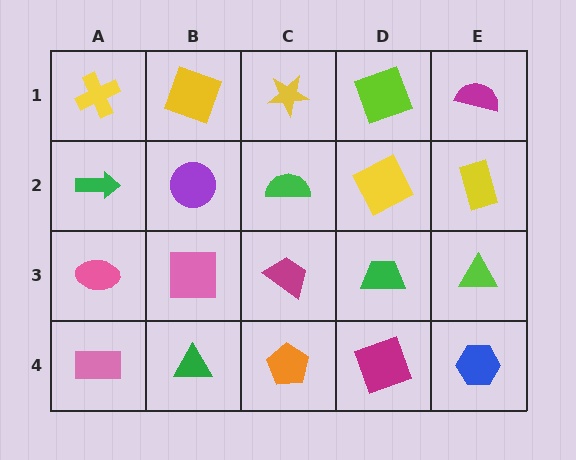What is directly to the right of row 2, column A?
A purple circle.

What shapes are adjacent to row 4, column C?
A magenta trapezoid (row 3, column C), a green triangle (row 4, column B), a magenta square (row 4, column D).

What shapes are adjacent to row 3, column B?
A purple circle (row 2, column B), a green triangle (row 4, column B), a pink ellipse (row 3, column A), a magenta trapezoid (row 3, column C).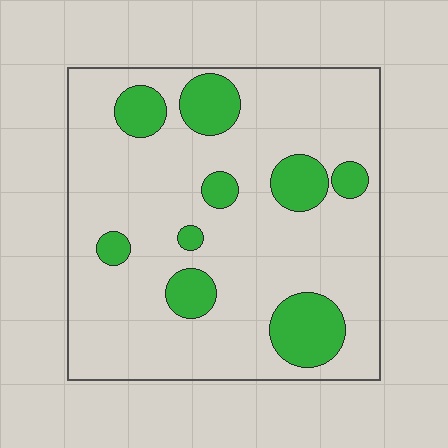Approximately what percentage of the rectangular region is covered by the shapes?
Approximately 20%.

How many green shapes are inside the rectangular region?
9.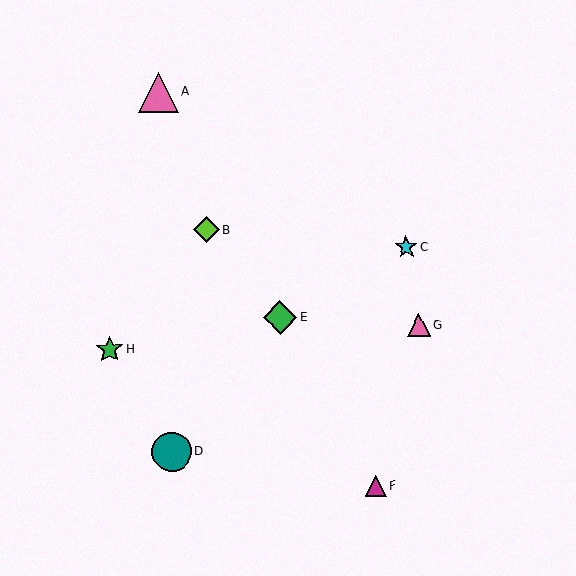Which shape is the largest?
The pink triangle (labeled A) is the largest.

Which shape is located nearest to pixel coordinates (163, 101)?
The pink triangle (labeled A) at (158, 92) is nearest to that location.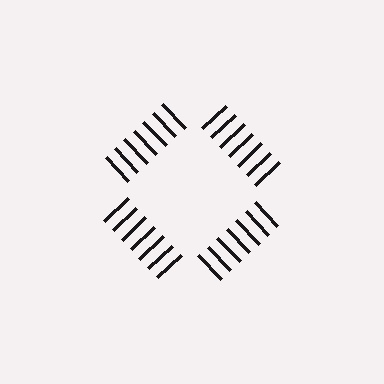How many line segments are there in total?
28 — 7 along each of the 4 edges.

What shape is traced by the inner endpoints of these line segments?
An illusory square — the line segments terminate on its edges but no continuous stroke is drawn.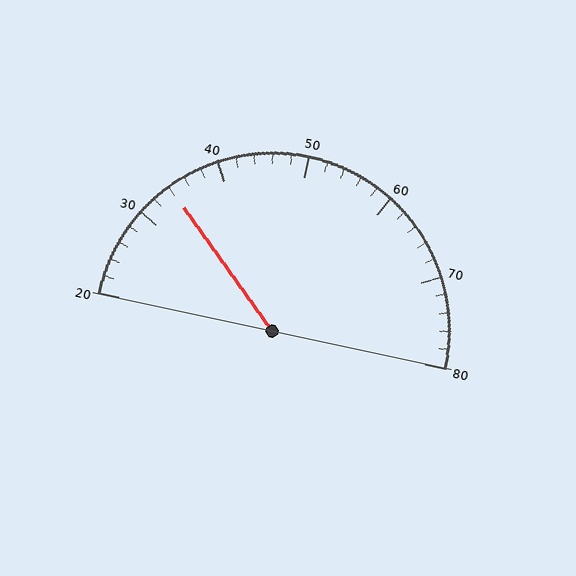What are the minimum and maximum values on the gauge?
The gauge ranges from 20 to 80.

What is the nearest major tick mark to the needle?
The nearest major tick mark is 30.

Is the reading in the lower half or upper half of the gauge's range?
The reading is in the lower half of the range (20 to 80).